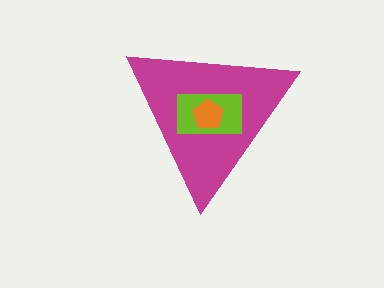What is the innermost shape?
The orange pentagon.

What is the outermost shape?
The magenta triangle.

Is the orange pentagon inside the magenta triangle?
Yes.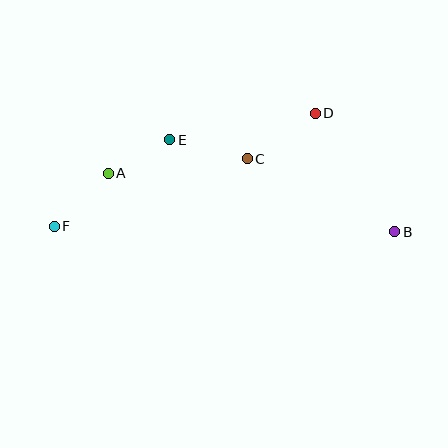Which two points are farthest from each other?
Points B and F are farthest from each other.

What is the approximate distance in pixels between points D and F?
The distance between D and F is approximately 284 pixels.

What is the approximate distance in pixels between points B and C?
The distance between B and C is approximately 164 pixels.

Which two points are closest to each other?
Points A and E are closest to each other.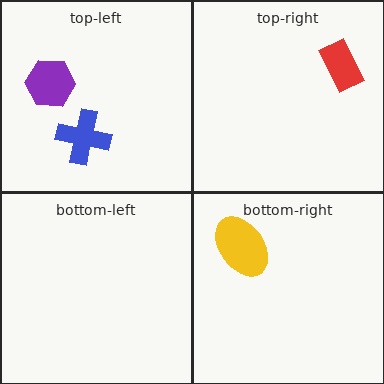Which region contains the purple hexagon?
The top-left region.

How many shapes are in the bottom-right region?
1.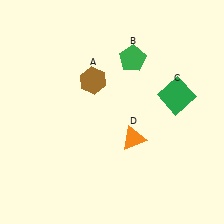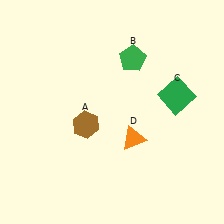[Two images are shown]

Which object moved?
The brown hexagon (A) moved down.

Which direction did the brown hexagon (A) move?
The brown hexagon (A) moved down.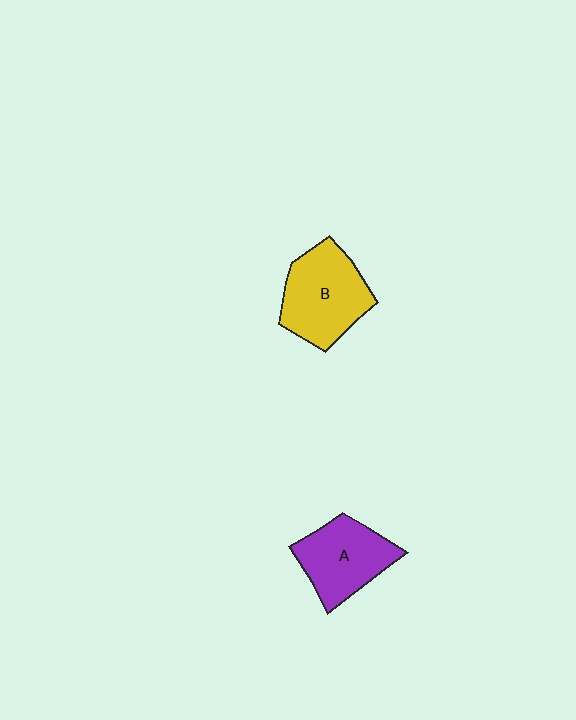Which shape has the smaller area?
Shape A (purple).